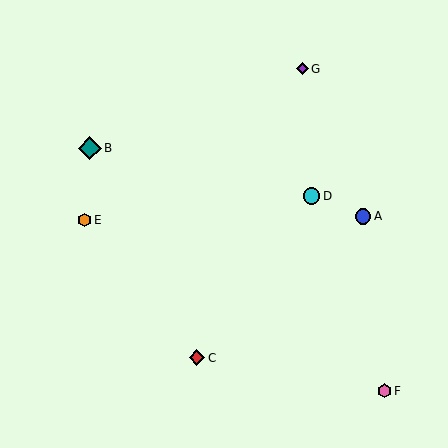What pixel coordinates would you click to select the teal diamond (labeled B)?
Click at (90, 148) to select the teal diamond B.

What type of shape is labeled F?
Shape F is a pink hexagon.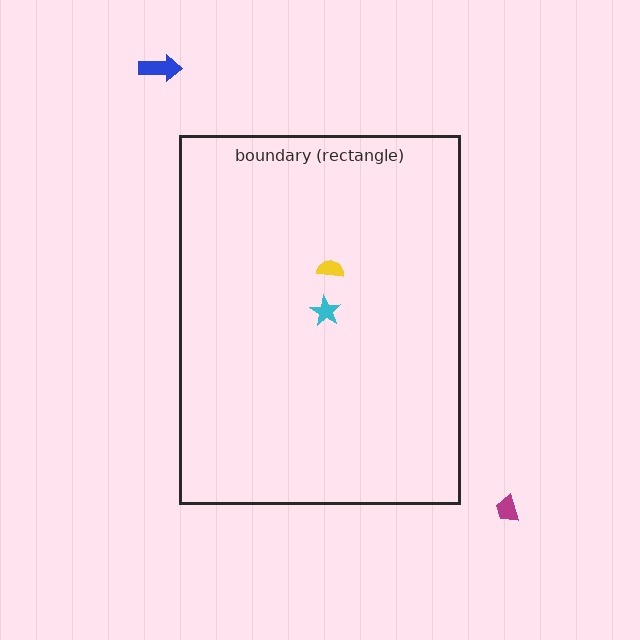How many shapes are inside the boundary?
2 inside, 2 outside.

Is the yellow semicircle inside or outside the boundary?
Inside.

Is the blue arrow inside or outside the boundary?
Outside.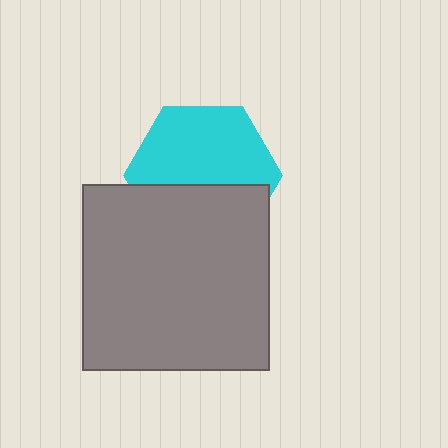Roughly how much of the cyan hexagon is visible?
About half of it is visible (roughly 59%).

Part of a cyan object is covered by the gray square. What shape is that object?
It is a hexagon.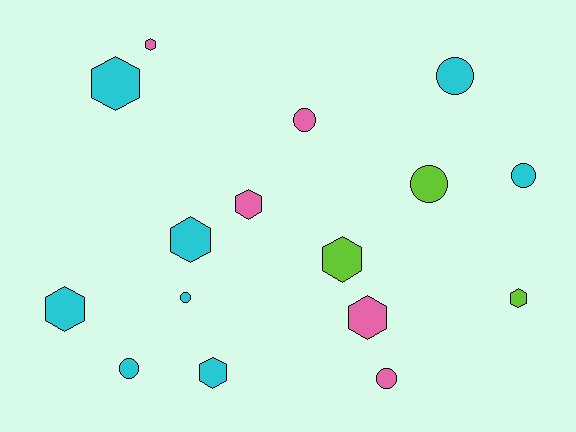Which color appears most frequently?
Cyan, with 8 objects.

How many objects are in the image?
There are 16 objects.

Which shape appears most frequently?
Hexagon, with 9 objects.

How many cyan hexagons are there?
There are 4 cyan hexagons.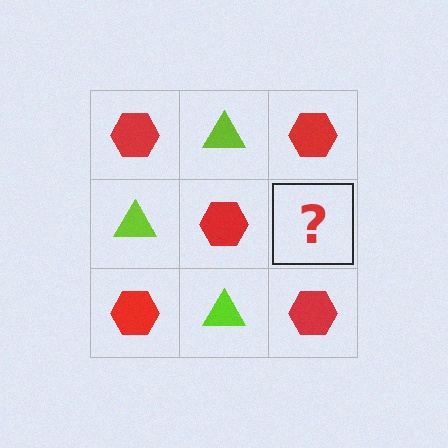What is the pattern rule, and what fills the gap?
The rule is that it alternates red hexagon and lime triangle in a checkerboard pattern. The gap should be filled with a lime triangle.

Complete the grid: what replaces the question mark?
The question mark should be replaced with a lime triangle.